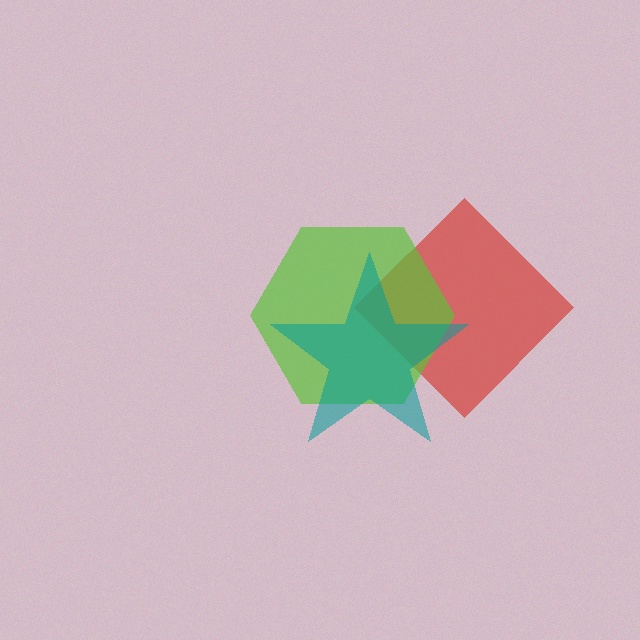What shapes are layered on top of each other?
The layered shapes are: a red diamond, a lime hexagon, a teal star.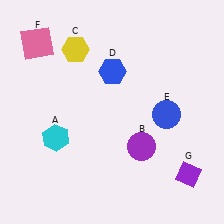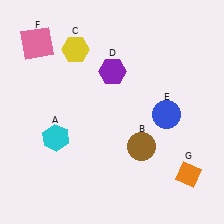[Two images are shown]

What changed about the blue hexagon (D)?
In Image 1, D is blue. In Image 2, it changed to purple.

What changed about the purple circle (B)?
In Image 1, B is purple. In Image 2, it changed to brown.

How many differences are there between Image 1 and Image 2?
There are 3 differences between the two images.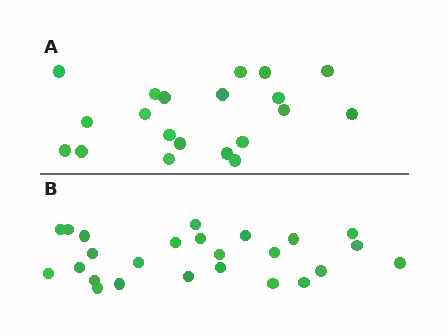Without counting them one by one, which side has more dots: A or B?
Region B (the bottom region) has more dots.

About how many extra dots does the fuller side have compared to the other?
Region B has about 5 more dots than region A.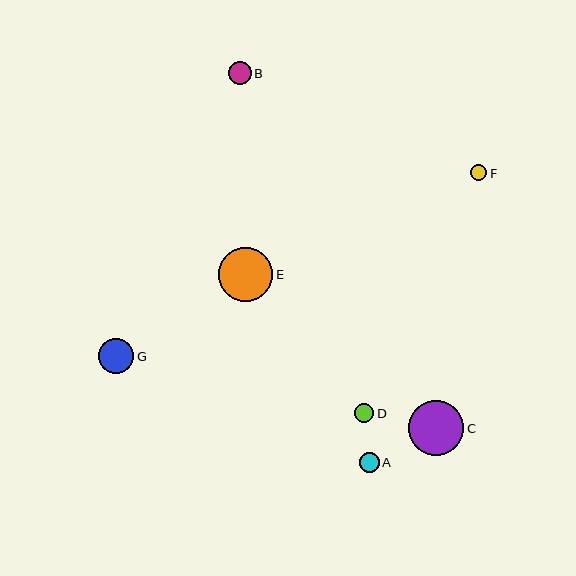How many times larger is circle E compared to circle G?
Circle E is approximately 1.6 times the size of circle G.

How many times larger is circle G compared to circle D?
Circle G is approximately 1.8 times the size of circle D.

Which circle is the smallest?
Circle F is the smallest with a size of approximately 16 pixels.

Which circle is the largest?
Circle C is the largest with a size of approximately 55 pixels.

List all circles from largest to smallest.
From largest to smallest: C, E, G, B, A, D, F.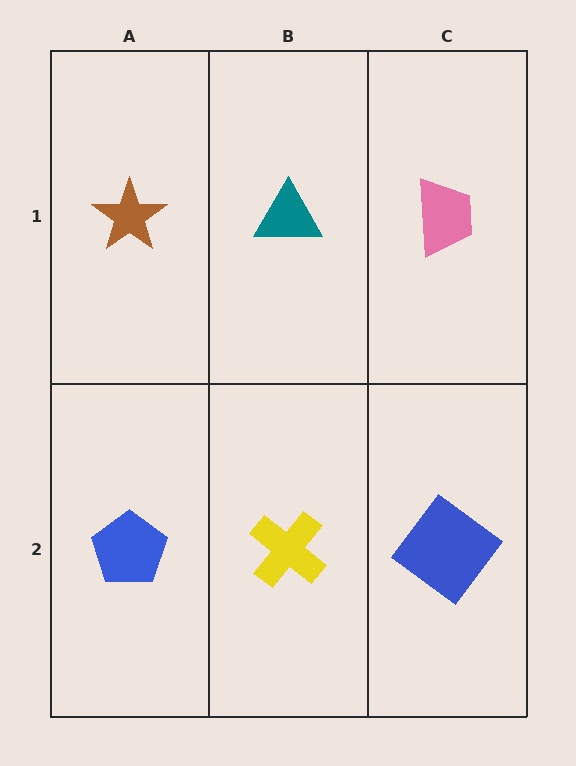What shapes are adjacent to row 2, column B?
A teal triangle (row 1, column B), a blue pentagon (row 2, column A), a blue diamond (row 2, column C).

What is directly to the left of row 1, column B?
A brown star.